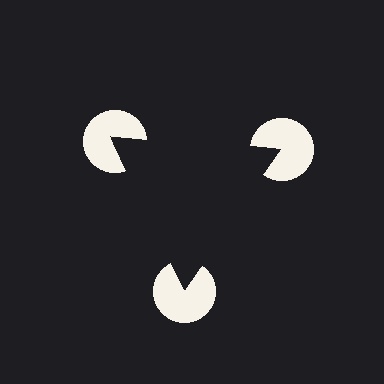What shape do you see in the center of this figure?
An illusory triangle — its edges are inferred from the aligned wedge cuts in the pac-man discs, not physically drawn.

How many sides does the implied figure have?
3 sides.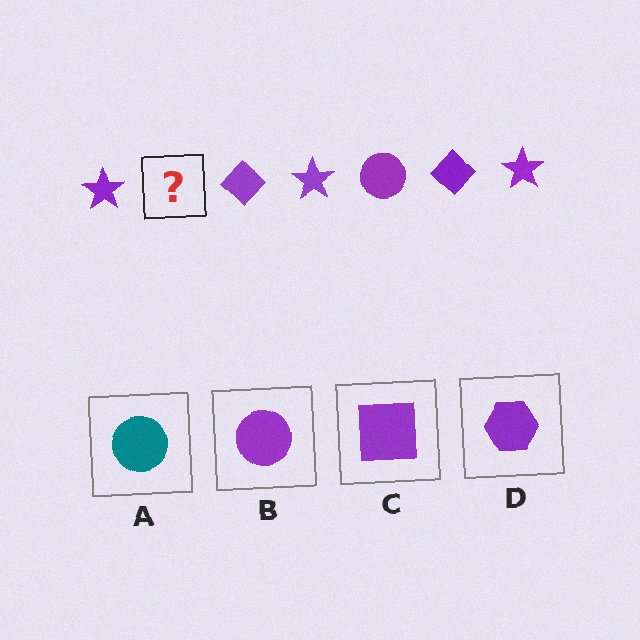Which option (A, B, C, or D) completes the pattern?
B.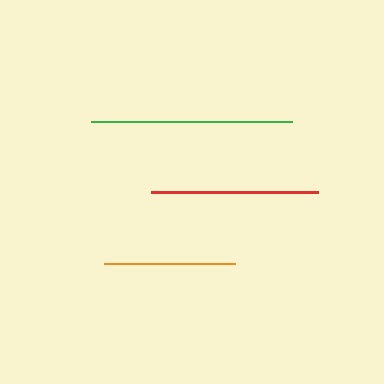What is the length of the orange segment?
The orange segment is approximately 131 pixels long.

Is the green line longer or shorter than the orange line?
The green line is longer than the orange line.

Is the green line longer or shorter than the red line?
The green line is longer than the red line.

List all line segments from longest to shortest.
From longest to shortest: green, red, orange.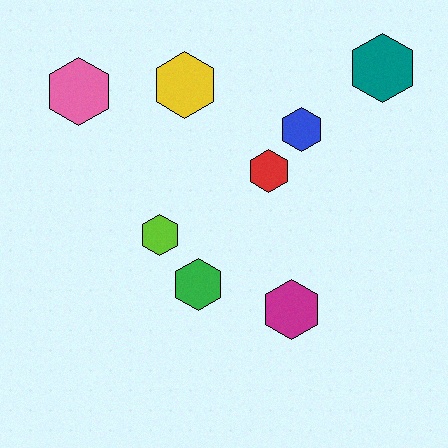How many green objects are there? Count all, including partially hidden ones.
There is 1 green object.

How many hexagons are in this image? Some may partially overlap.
There are 8 hexagons.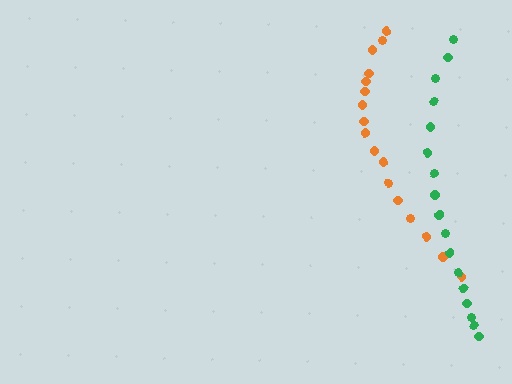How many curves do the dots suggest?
There are 2 distinct paths.